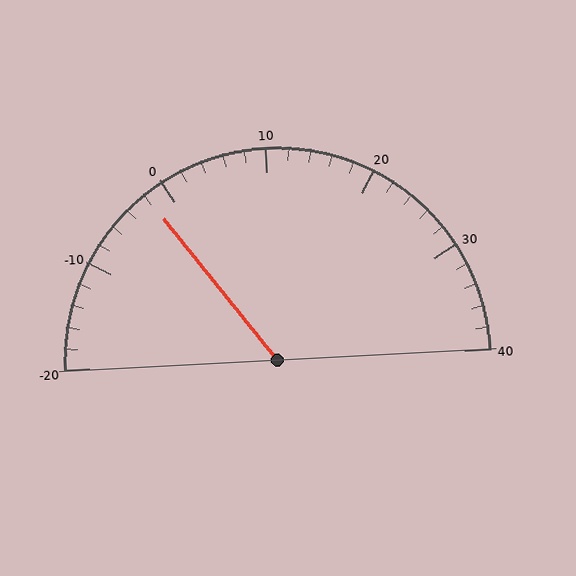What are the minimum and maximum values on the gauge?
The gauge ranges from -20 to 40.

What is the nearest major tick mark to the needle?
The nearest major tick mark is 0.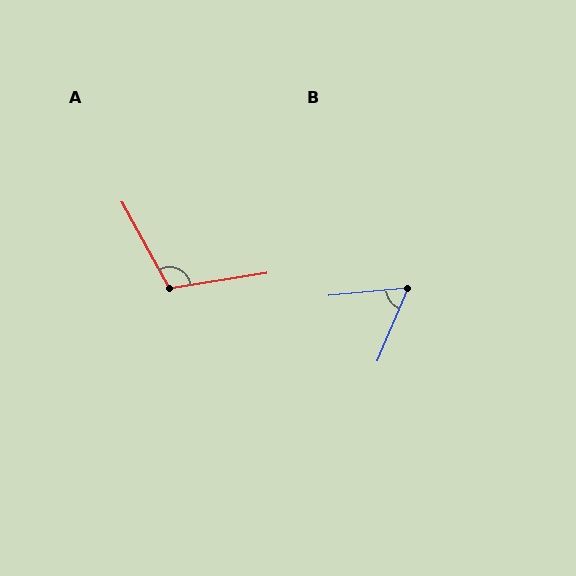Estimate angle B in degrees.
Approximately 62 degrees.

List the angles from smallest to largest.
B (62°), A (110°).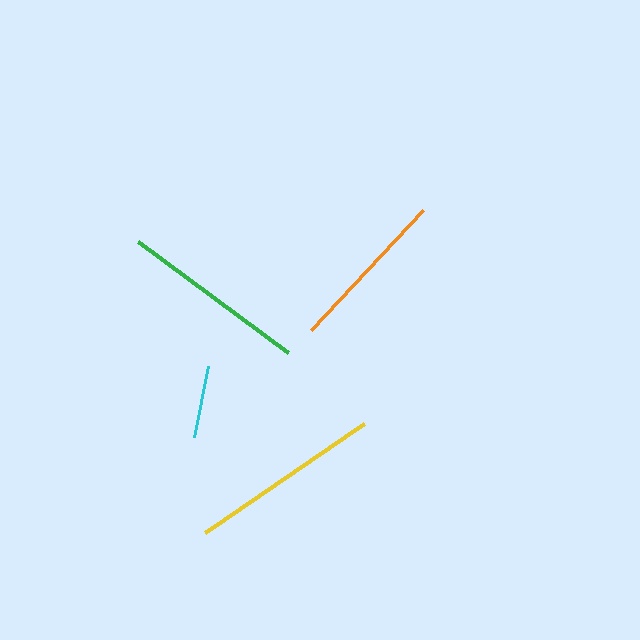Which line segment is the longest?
The yellow line is the longest at approximately 192 pixels.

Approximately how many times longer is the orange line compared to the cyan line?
The orange line is approximately 2.2 times the length of the cyan line.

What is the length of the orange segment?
The orange segment is approximately 164 pixels long.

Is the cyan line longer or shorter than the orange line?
The orange line is longer than the cyan line.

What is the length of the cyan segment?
The cyan segment is approximately 73 pixels long.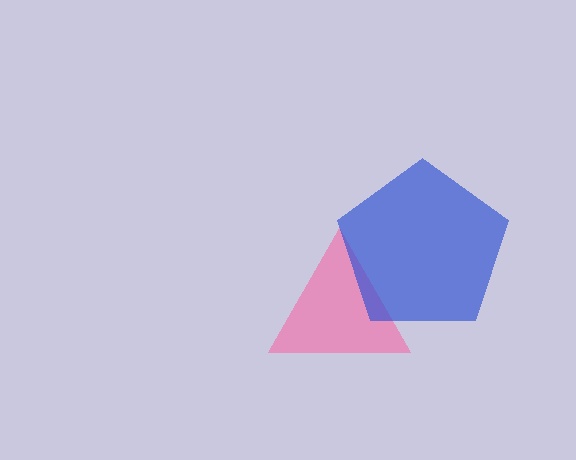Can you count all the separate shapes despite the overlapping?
Yes, there are 2 separate shapes.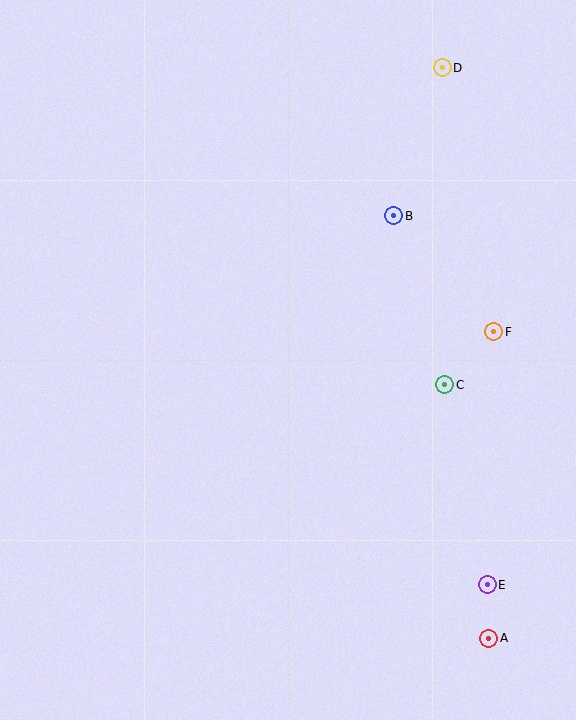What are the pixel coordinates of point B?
Point B is at (394, 216).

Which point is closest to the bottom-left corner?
Point A is closest to the bottom-left corner.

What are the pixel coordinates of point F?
Point F is at (494, 332).